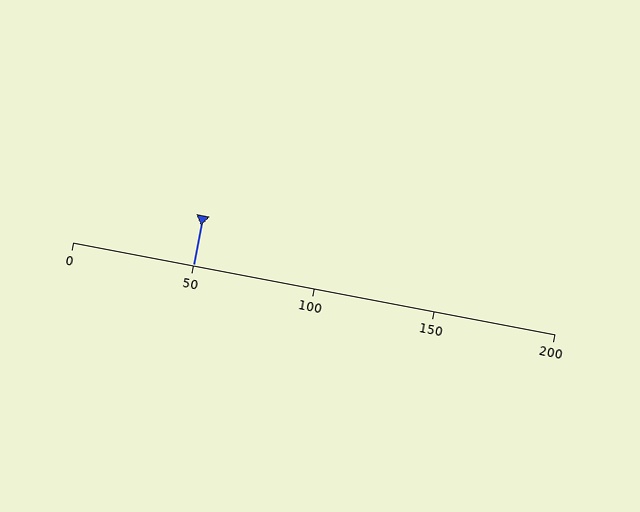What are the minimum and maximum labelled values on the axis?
The axis runs from 0 to 200.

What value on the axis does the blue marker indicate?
The marker indicates approximately 50.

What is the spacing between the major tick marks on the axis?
The major ticks are spaced 50 apart.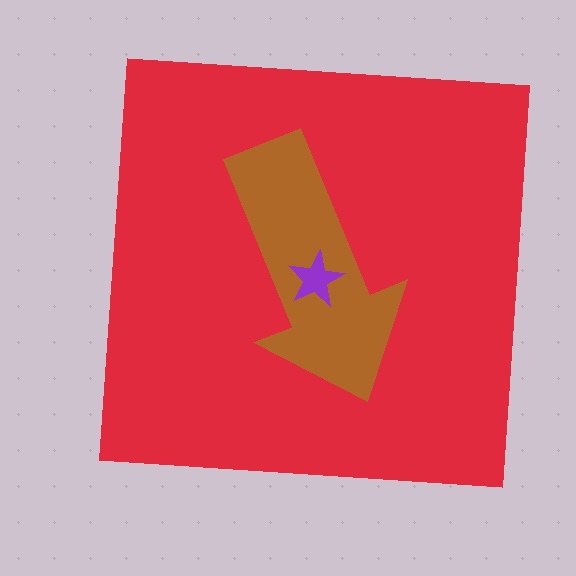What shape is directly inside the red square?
The brown arrow.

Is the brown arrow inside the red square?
Yes.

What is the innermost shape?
The purple star.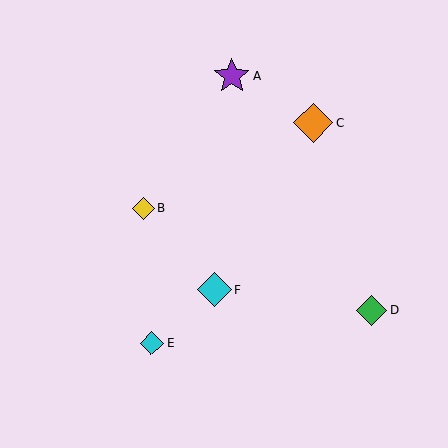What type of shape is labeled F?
Shape F is a cyan diamond.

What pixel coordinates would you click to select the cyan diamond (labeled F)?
Click at (215, 290) to select the cyan diamond F.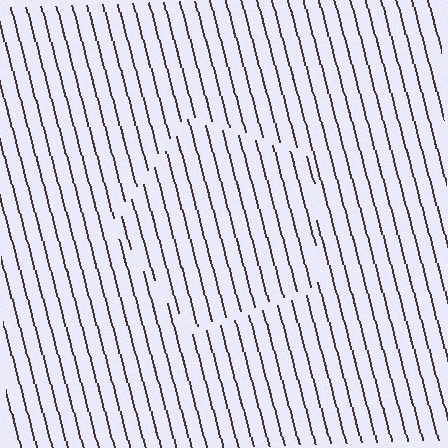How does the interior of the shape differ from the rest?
The interior of the shape contains the same grating, shifted by half a period — the contour is defined by the phase discontinuity where line-ends from the inner and outer gratings abut.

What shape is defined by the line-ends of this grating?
An illusory pentagon. The interior of the shape contains the same grating, shifted by half a period — the contour is defined by the phase discontinuity where line-ends from the inner and outer gratings abut.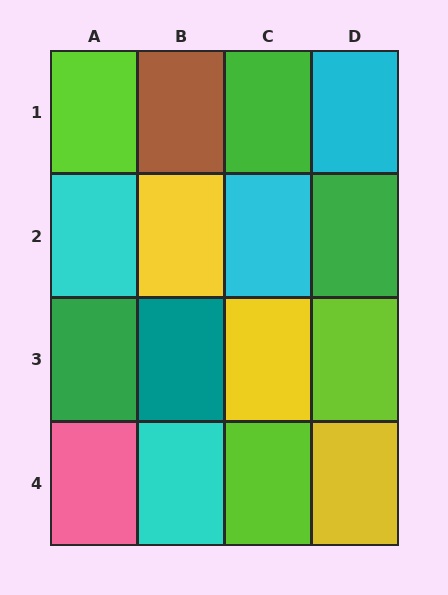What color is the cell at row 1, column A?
Lime.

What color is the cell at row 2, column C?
Cyan.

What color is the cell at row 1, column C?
Green.